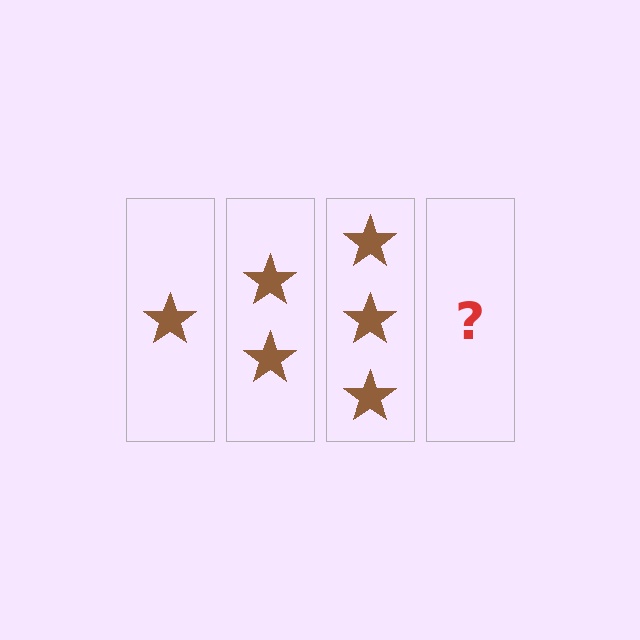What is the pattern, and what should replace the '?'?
The pattern is that each step adds one more star. The '?' should be 4 stars.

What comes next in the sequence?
The next element should be 4 stars.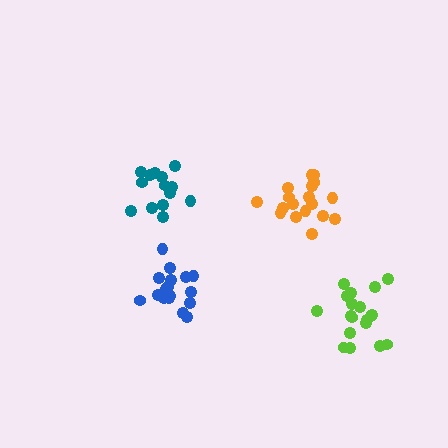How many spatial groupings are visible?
There are 4 spatial groupings.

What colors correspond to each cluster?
The clusters are colored: lime, teal, orange, blue.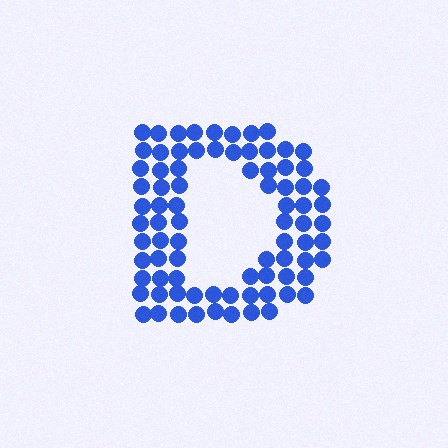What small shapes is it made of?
It is made of small circles.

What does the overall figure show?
The overall figure shows the letter D.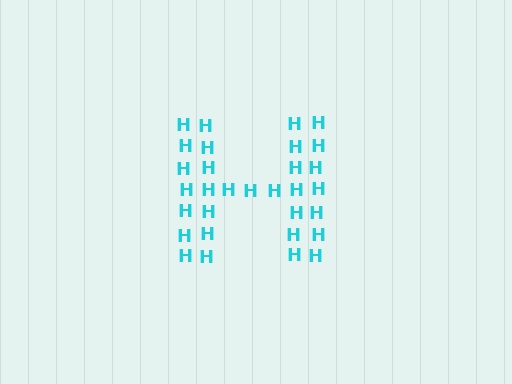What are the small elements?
The small elements are letter H's.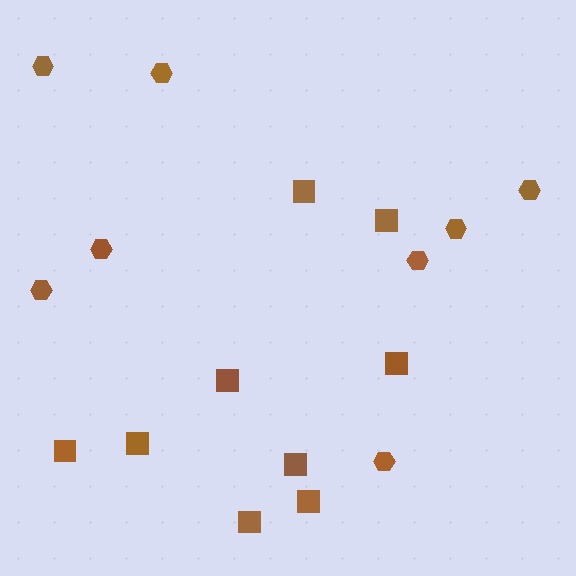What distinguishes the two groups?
There are 2 groups: one group of hexagons (8) and one group of squares (9).